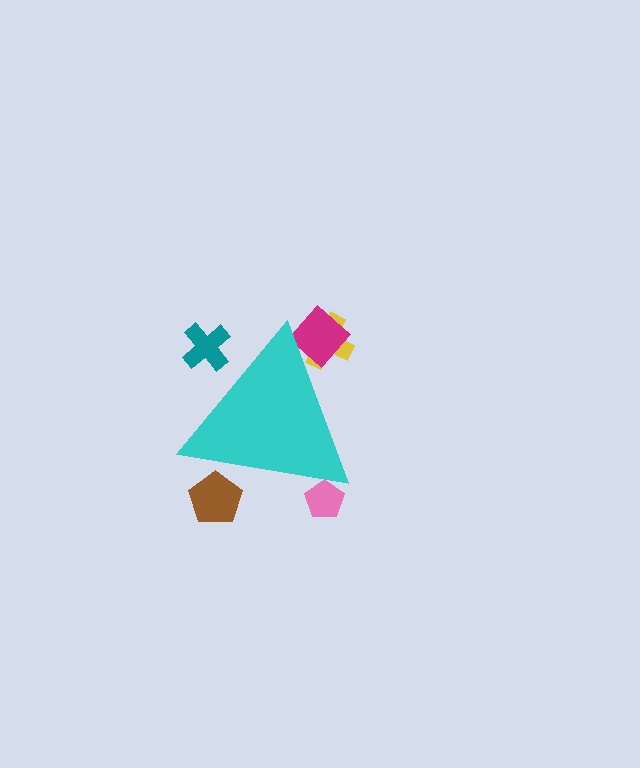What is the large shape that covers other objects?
A cyan triangle.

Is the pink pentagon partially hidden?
Yes, the pink pentagon is partially hidden behind the cyan triangle.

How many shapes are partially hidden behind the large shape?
5 shapes are partially hidden.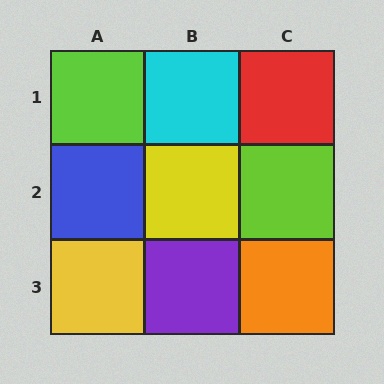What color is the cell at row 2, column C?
Lime.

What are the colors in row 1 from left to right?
Lime, cyan, red.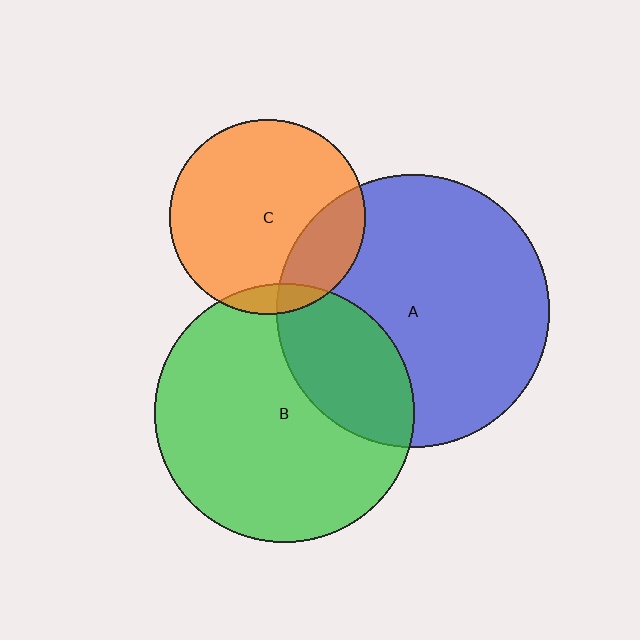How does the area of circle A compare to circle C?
Approximately 2.0 times.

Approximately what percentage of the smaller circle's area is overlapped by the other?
Approximately 30%.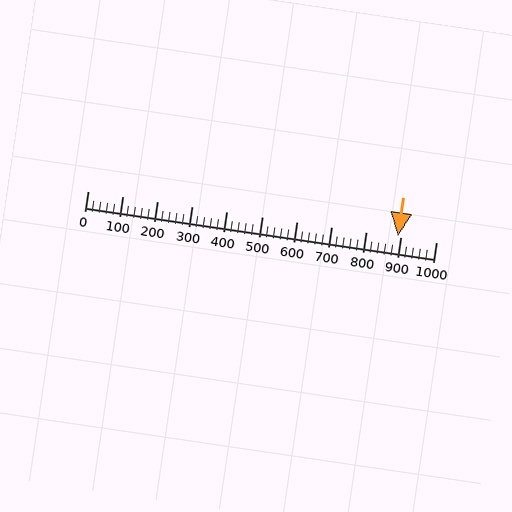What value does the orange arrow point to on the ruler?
The orange arrow points to approximately 890.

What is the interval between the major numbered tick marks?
The major tick marks are spaced 100 units apart.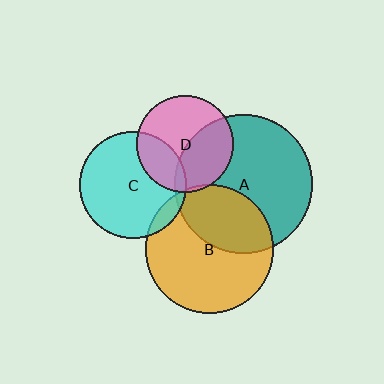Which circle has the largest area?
Circle A (teal).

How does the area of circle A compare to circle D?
Approximately 2.0 times.